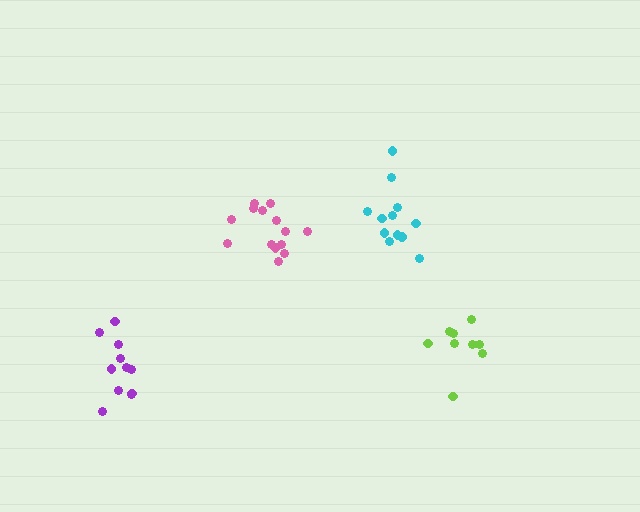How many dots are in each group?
Group 1: 9 dots, Group 2: 11 dots, Group 3: 14 dots, Group 4: 12 dots (46 total).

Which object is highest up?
The cyan cluster is topmost.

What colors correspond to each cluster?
The clusters are colored: lime, purple, pink, cyan.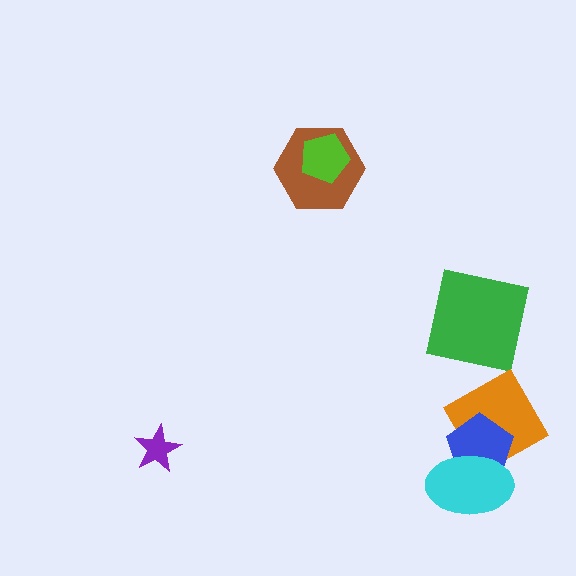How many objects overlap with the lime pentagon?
1 object overlaps with the lime pentagon.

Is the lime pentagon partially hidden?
No, no other shape covers it.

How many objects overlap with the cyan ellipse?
2 objects overlap with the cyan ellipse.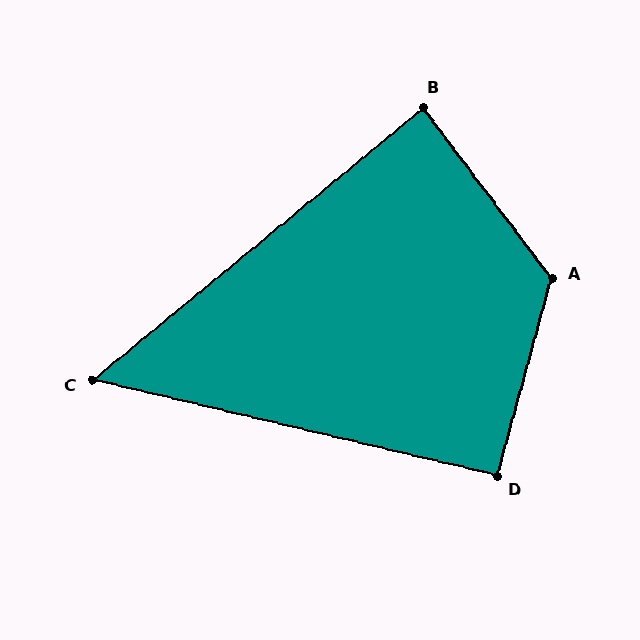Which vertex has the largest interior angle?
A, at approximately 127 degrees.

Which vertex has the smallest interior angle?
C, at approximately 53 degrees.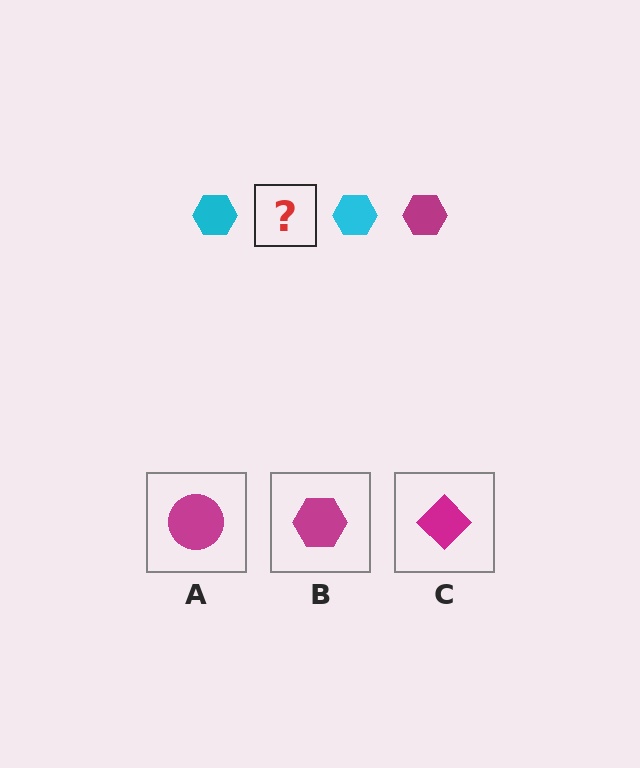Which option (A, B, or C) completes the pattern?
B.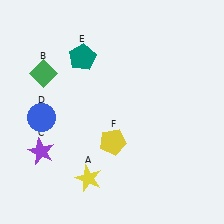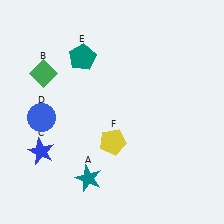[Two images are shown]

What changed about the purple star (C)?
In Image 1, C is purple. In Image 2, it changed to blue.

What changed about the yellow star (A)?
In Image 1, A is yellow. In Image 2, it changed to teal.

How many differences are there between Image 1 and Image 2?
There are 2 differences between the two images.